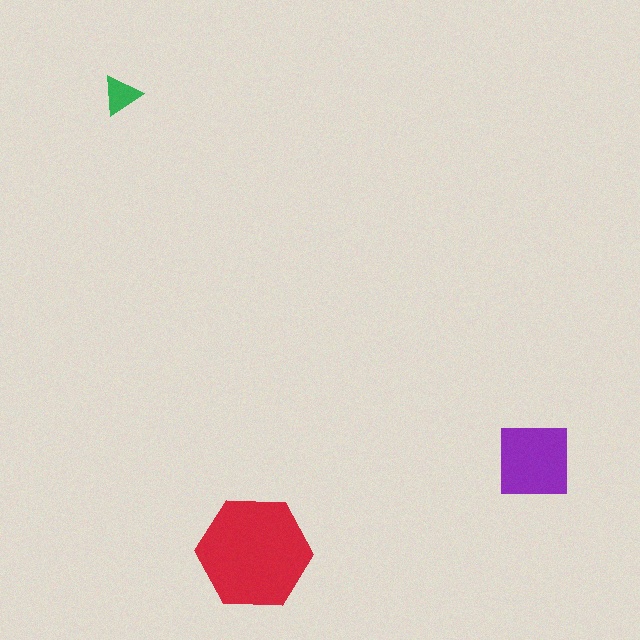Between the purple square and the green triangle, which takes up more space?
The purple square.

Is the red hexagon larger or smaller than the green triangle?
Larger.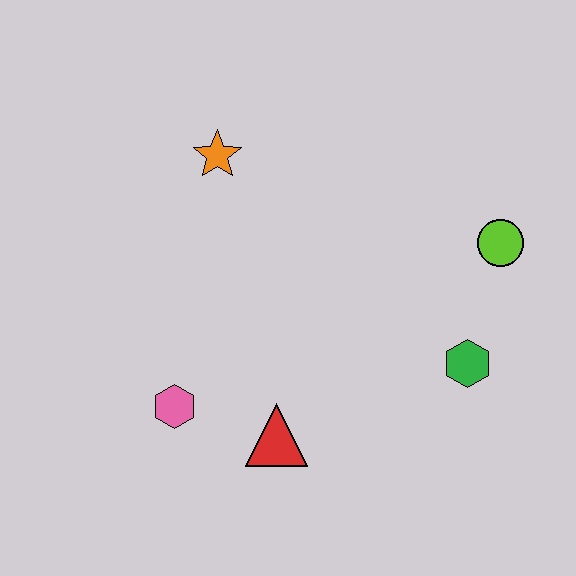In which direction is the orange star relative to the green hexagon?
The orange star is to the left of the green hexagon.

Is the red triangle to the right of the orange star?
Yes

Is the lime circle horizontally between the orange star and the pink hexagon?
No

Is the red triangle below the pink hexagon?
Yes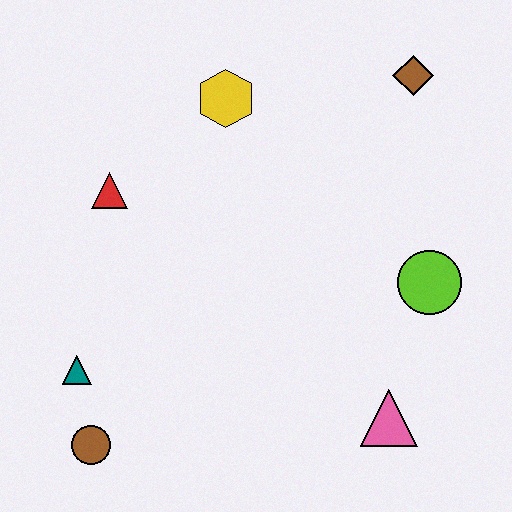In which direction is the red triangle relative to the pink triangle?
The red triangle is to the left of the pink triangle.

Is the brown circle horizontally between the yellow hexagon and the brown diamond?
No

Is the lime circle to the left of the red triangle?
No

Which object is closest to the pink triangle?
The lime circle is closest to the pink triangle.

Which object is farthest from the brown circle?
The brown diamond is farthest from the brown circle.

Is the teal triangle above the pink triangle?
Yes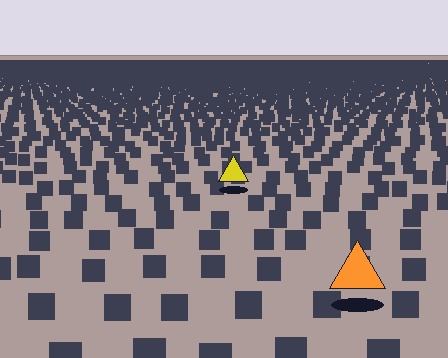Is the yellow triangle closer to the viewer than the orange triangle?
No. The orange triangle is closer — you can tell from the texture gradient: the ground texture is coarser near it.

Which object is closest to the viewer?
The orange triangle is closest. The texture marks near it are larger and more spread out.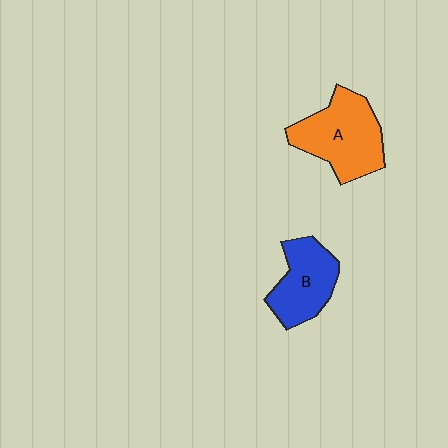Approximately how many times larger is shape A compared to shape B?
Approximately 1.3 times.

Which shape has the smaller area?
Shape B (blue).